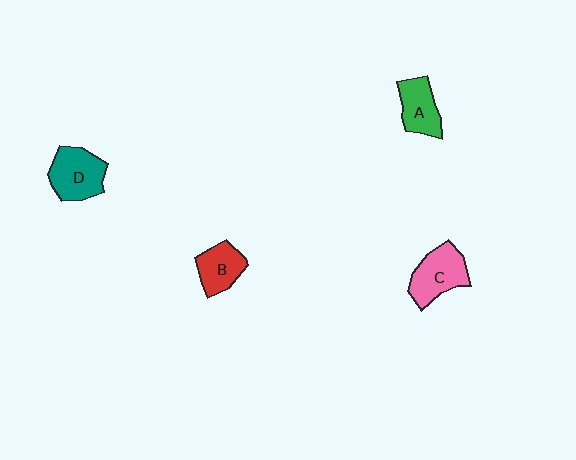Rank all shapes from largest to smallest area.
From largest to smallest: D (teal), C (pink), A (green), B (red).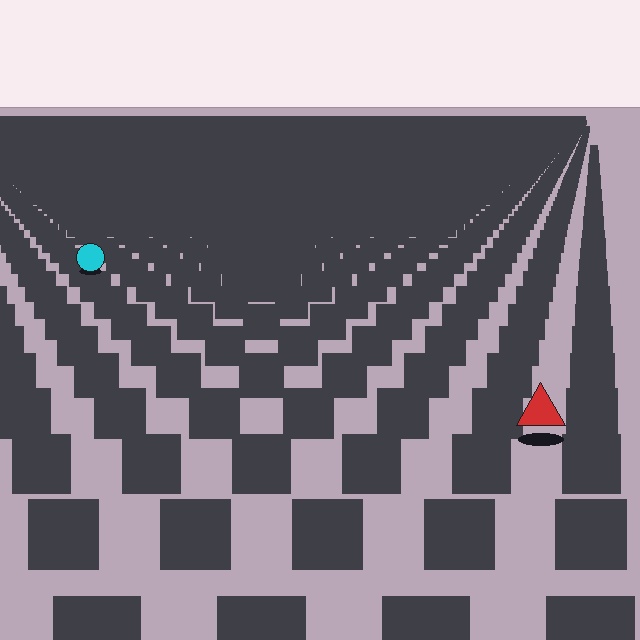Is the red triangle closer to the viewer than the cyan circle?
Yes. The red triangle is closer — you can tell from the texture gradient: the ground texture is coarser near it.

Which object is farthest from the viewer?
The cyan circle is farthest from the viewer. It appears smaller and the ground texture around it is denser.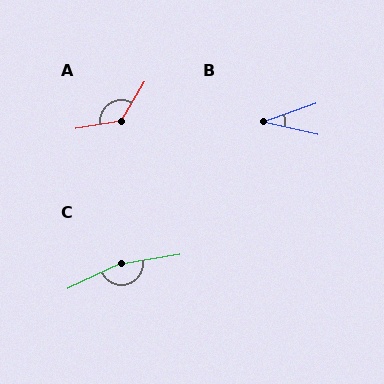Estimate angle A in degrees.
Approximately 130 degrees.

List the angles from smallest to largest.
B (32°), A (130°), C (163°).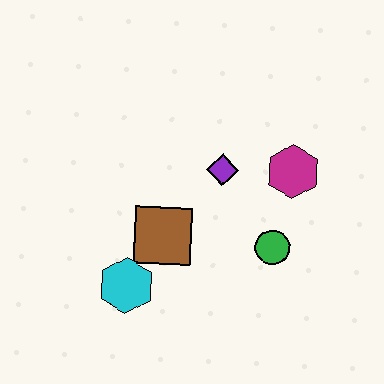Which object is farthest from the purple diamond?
The cyan hexagon is farthest from the purple diamond.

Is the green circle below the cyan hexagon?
No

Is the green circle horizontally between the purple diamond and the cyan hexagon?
No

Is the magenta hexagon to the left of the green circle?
No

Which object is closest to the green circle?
The magenta hexagon is closest to the green circle.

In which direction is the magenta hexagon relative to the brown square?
The magenta hexagon is to the right of the brown square.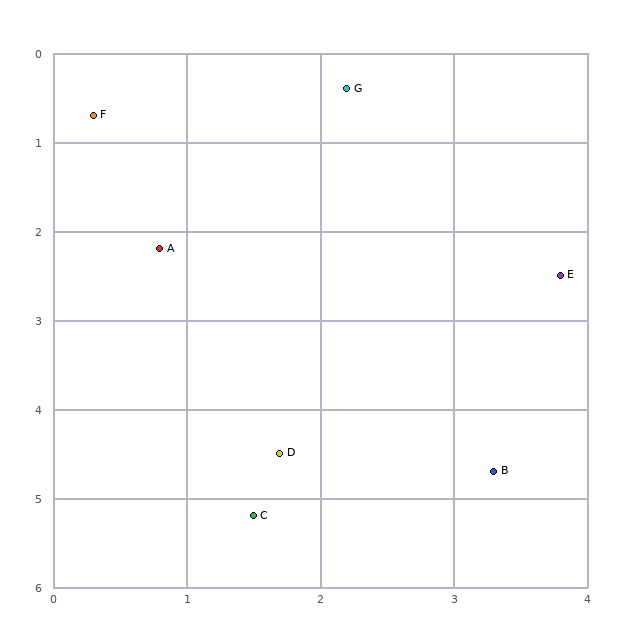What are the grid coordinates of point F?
Point F is at approximately (0.3, 0.7).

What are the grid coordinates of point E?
Point E is at approximately (3.8, 2.5).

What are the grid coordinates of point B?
Point B is at approximately (3.3, 4.7).